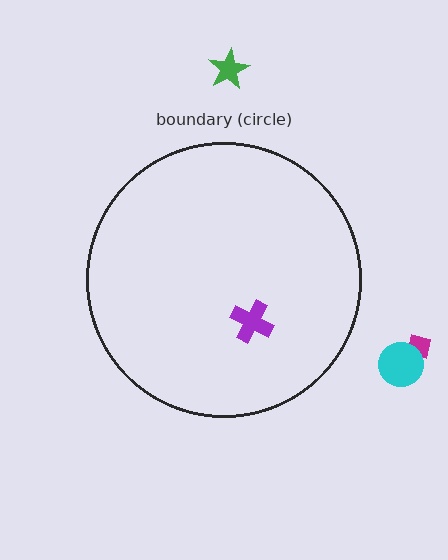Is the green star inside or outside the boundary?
Outside.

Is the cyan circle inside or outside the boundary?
Outside.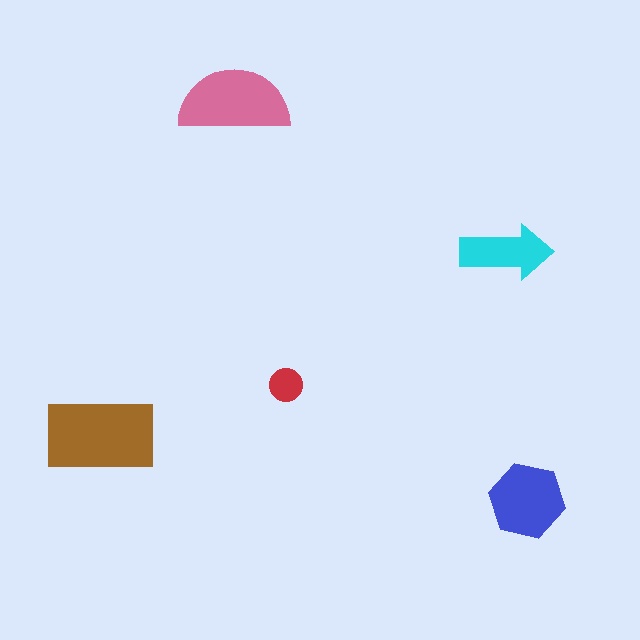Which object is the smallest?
The red circle.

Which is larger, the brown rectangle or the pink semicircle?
The brown rectangle.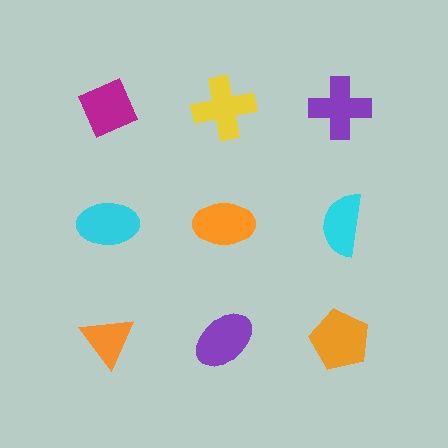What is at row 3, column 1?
An orange triangle.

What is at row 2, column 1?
A cyan ellipse.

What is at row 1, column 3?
A purple cross.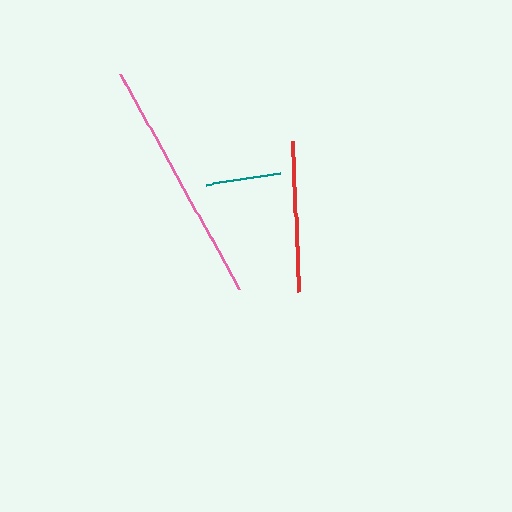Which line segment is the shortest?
The teal line is the shortest at approximately 75 pixels.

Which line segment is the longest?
The pink line is the longest at approximately 246 pixels.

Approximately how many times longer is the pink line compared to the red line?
The pink line is approximately 1.6 times the length of the red line.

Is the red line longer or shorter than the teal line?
The red line is longer than the teal line.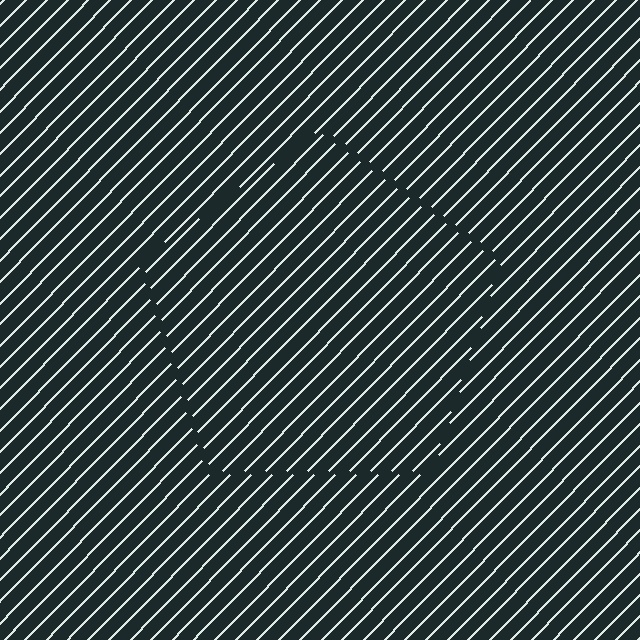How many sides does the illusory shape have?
5 sides — the line-ends trace a pentagon.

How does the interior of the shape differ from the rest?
The interior of the shape contains the same grating, shifted by half a period — the contour is defined by the phase discontinuity where line-ends from the inner and outer gratings abut.